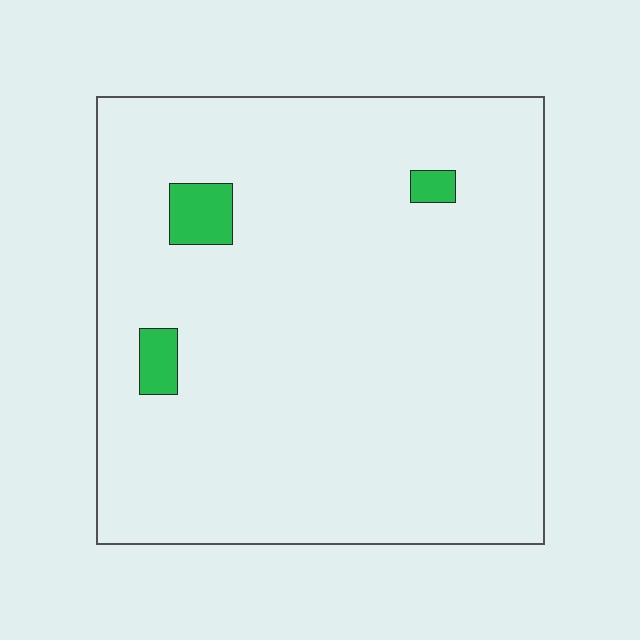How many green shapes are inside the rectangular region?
3.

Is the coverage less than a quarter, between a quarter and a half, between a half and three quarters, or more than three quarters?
Less than a quarter.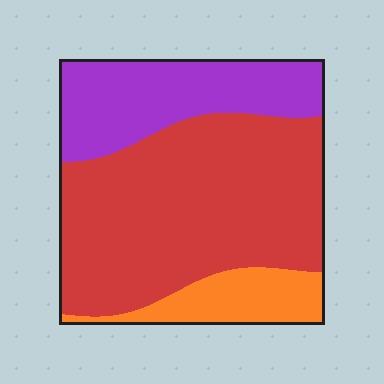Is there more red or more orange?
Red.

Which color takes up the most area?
Red, at roughly 60%.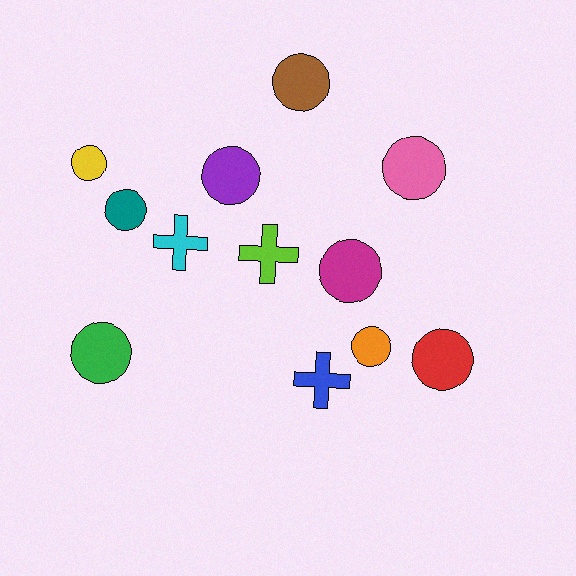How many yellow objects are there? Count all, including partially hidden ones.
There is 1 yellow object.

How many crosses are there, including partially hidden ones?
There are 3 crosses.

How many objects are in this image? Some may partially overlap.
There are 12 objects.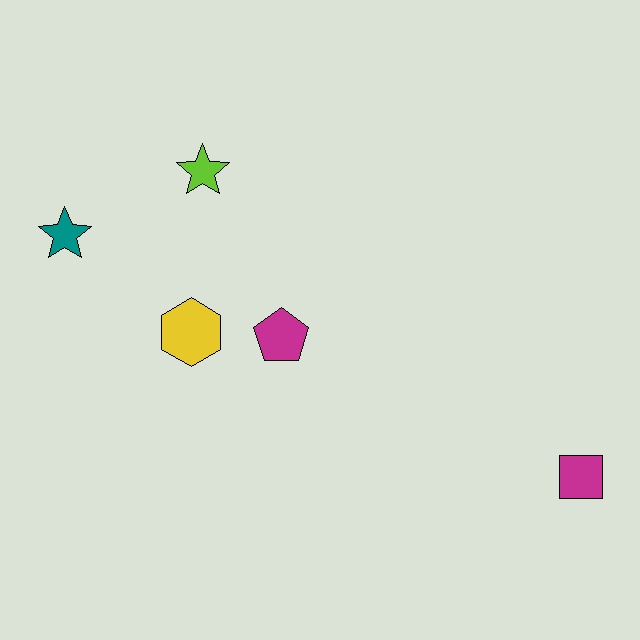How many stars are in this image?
There are 2 stars.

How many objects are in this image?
There are 5 objects.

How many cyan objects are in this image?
There are no cyan objects.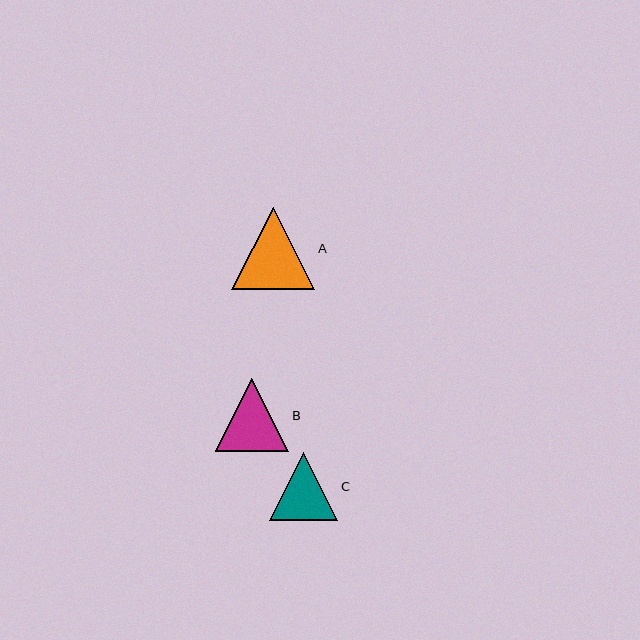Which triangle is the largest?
Triangle A is the largest with a size of approximately 83 pixels.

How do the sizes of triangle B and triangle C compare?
Triangle B and triangle C are approximately the same size.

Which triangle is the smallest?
Triangle C is the smallest with a size of approximately 68 pixels.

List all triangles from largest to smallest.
From largest to smallest: A, B, C.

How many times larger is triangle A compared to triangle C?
Triangle A is approximately 1.2 times the size of triangle C.